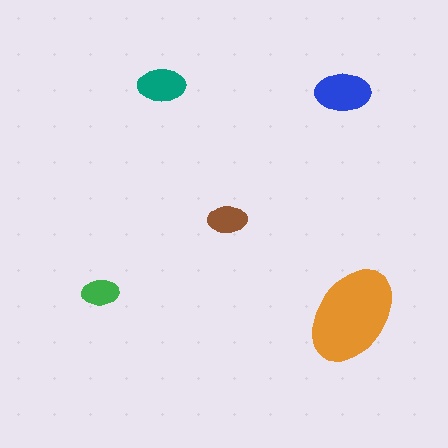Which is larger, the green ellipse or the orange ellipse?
The orange one.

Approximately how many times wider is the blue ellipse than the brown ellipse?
About 1.5 times wider.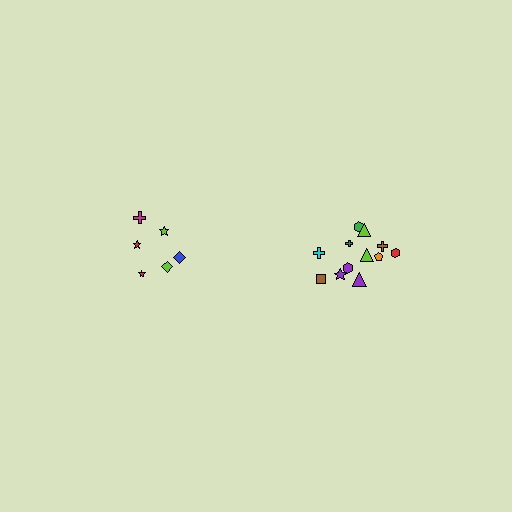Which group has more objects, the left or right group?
The right group.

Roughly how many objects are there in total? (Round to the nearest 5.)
Roughly 20 objects in total.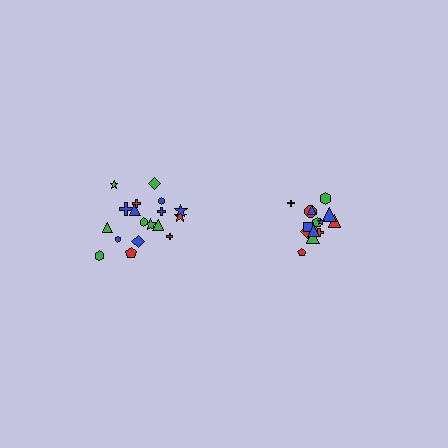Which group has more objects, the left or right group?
The left group.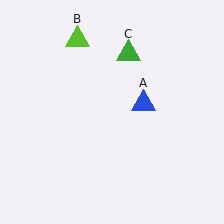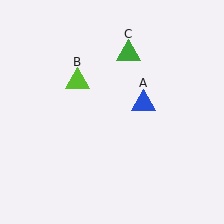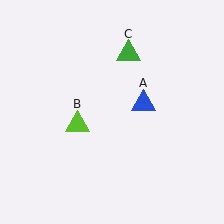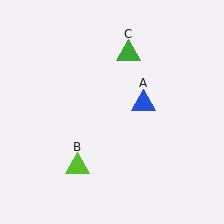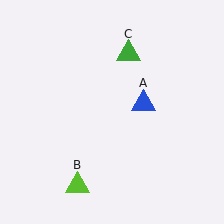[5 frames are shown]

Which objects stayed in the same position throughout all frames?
Blue triangle (object A) and green triangle (object C) remained stationary.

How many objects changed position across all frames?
1 object changed position: lime triangle (object B).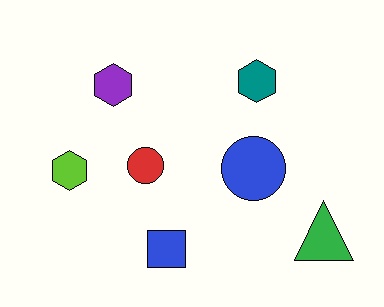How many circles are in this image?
There are 2 circles.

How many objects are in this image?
There are 7 objects.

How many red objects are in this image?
There is 1 red object.